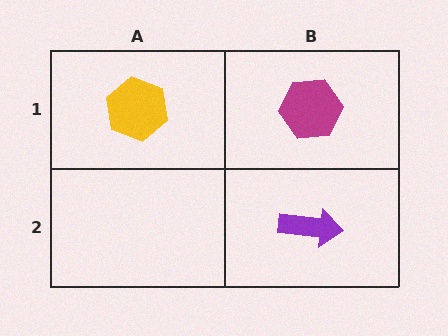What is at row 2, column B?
A purple arrow.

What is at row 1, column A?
A yellow hexagon.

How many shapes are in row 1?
2 shapes.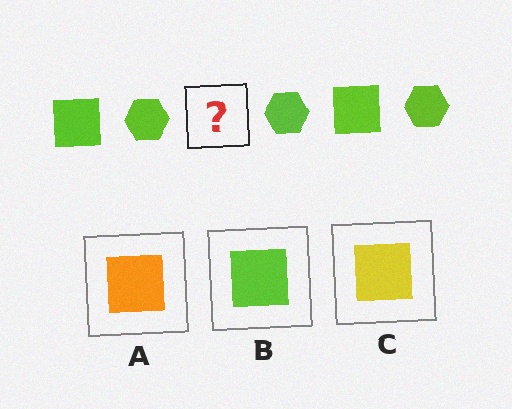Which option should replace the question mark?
Option B.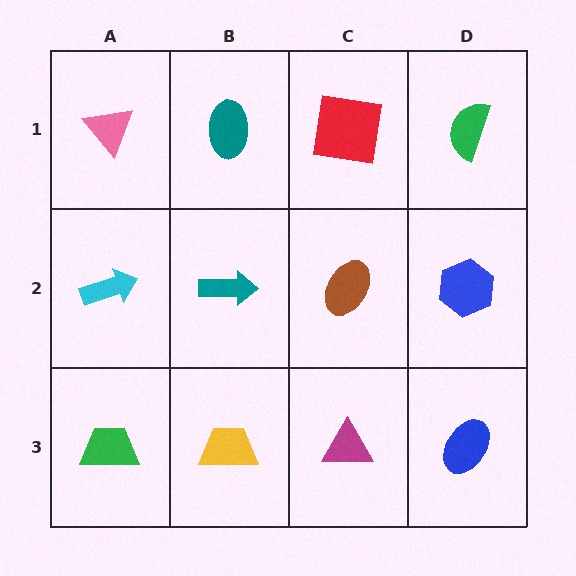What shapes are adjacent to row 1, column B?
A teal arrow (row 2, column B), a pink triangle (row 1, column A), a red square (row 1, column C).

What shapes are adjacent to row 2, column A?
A pink triangle (row 1, column A), a green trapezoid (row 3, column A), a teal arrow (row 2, column B).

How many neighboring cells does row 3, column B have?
3.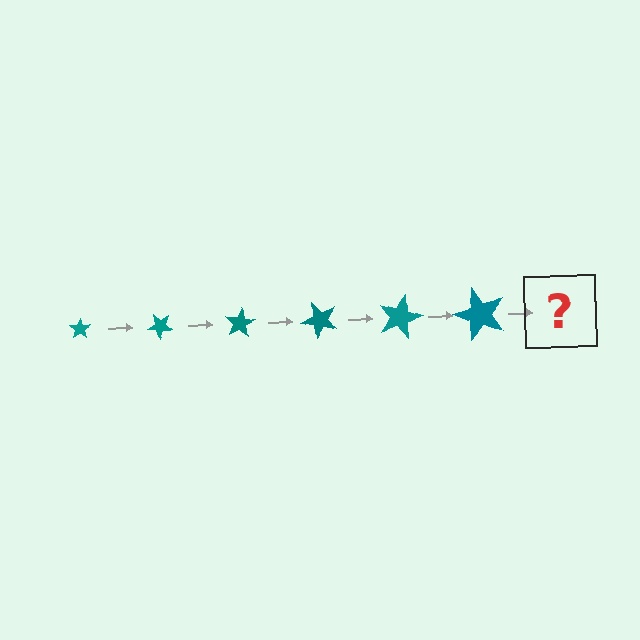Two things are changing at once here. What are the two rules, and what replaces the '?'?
The two rules are that the star grows larger each step and it rotates 40 degrees each step. The '?' should be a star, larger than the previous one and rotated 240 degrees from the start.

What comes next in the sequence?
The next element should be a star, larger than the previous one and rotated 240 degrees from the start.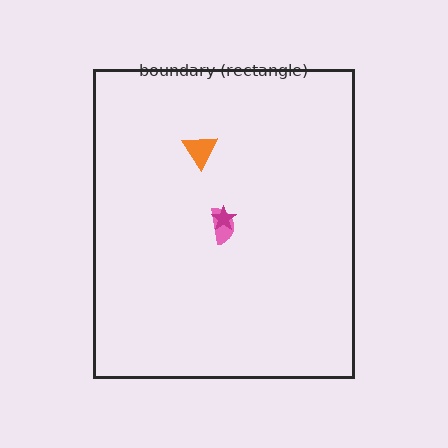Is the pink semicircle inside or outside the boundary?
Inside.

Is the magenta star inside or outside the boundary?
Inside.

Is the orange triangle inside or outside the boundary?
Inside.